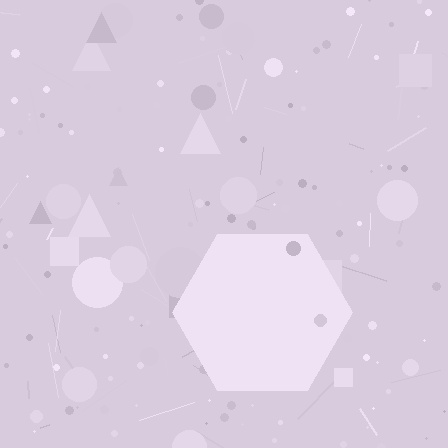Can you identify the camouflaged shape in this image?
The camouflaged shape is a hexagon.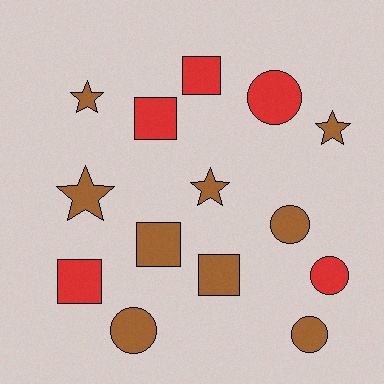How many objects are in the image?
There are 14 objects.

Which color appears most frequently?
Brown, with 9 objects.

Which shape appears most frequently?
Square, with 5 objects.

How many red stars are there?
There are no red stars.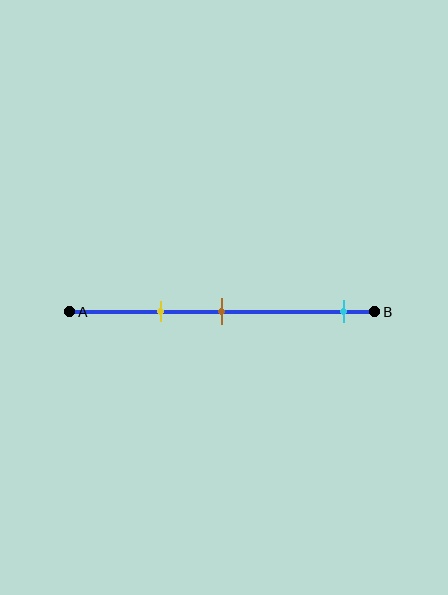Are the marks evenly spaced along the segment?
No, the marks are not evenly spaced.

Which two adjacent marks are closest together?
The yellow and brown marks are the closest adjacent pair.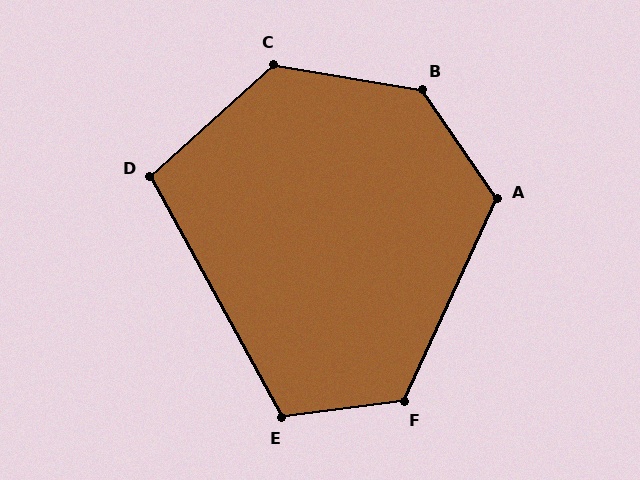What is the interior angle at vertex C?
Approximately 128 degrees (obtuse).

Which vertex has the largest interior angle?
B, at approximately 134 degrees.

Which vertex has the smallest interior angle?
D, at approximately 104 degrees.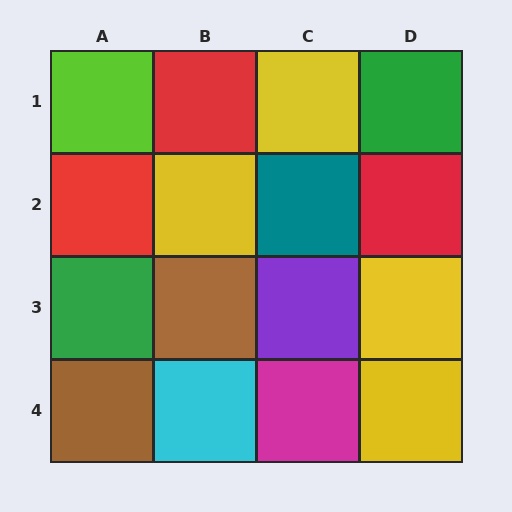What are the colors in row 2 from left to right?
Red, yellow, teal, red.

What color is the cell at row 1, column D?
Green.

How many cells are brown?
2 cells are brown.